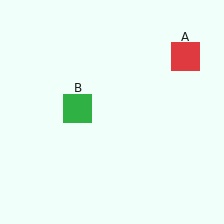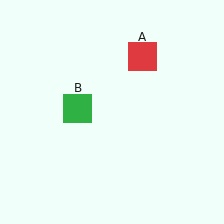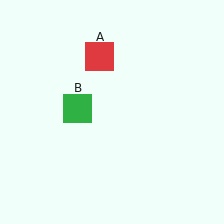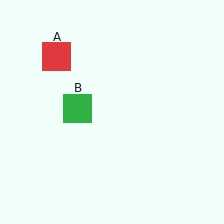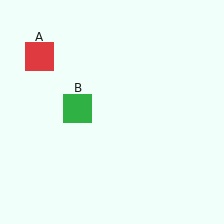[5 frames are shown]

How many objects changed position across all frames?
1 object changed position: red square (object A).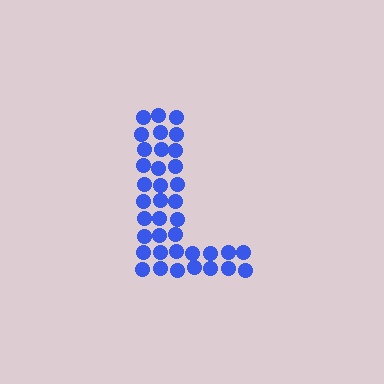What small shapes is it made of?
It is made of small circles.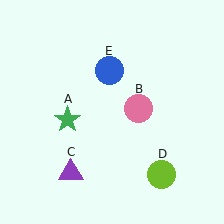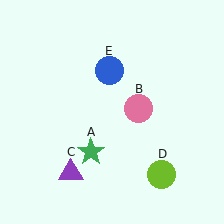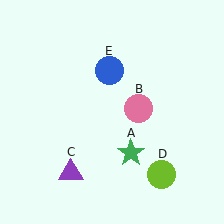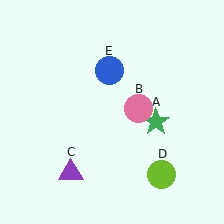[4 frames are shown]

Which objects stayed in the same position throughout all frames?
Pink circle (object B) and purple triangle (object C) and lime circle (object D) and blue circle (object E) remained stationary.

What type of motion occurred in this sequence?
The green star (object A) rotated counterclockwise around the center of the scene.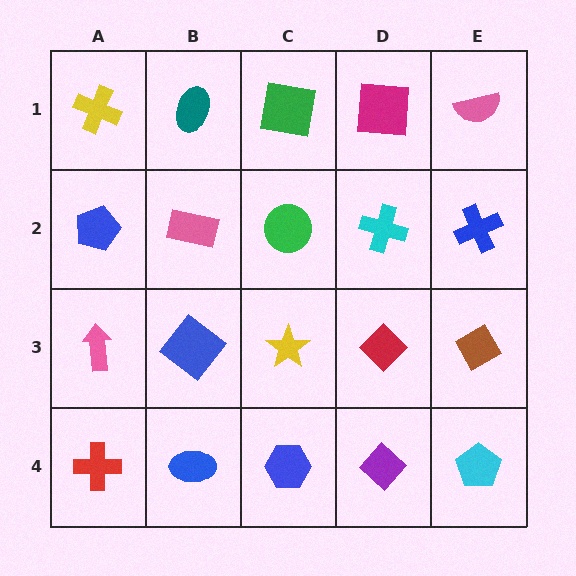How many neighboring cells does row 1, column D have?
3.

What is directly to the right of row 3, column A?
A blue diamond.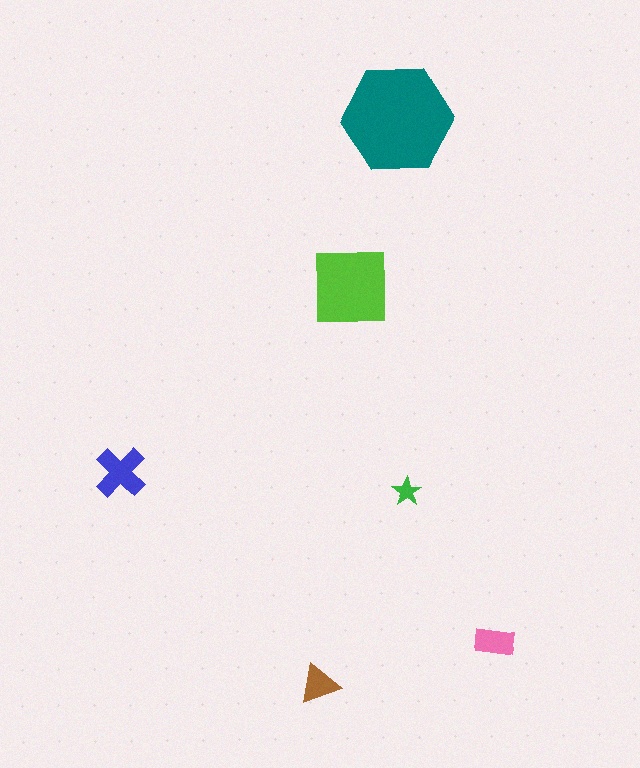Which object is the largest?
The teal hexagon.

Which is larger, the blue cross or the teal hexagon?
The teal hexagon.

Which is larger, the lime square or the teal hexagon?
The teal hexagon.